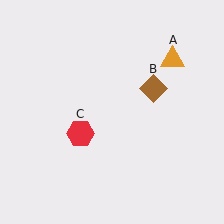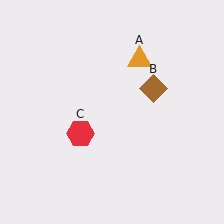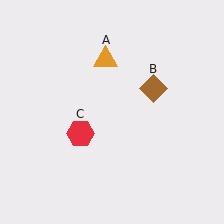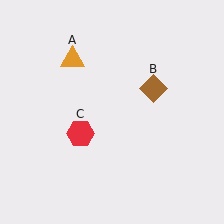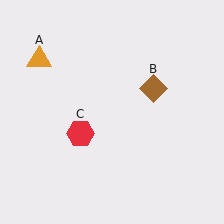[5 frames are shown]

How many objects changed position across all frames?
1 object changed position: orange triangle (object A).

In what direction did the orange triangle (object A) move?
The orange triangle (object A) moved left.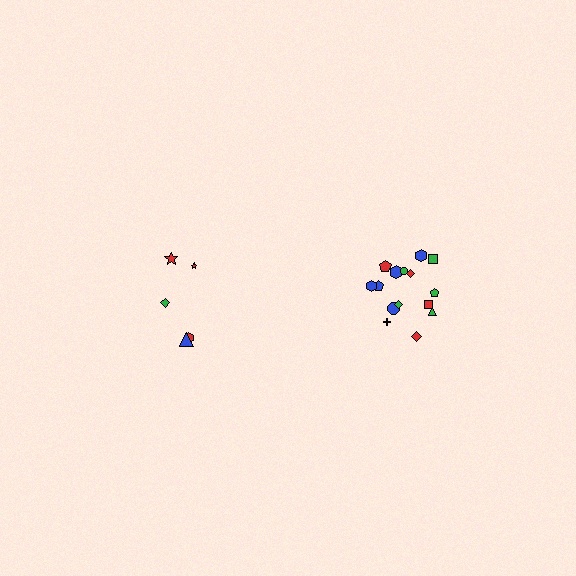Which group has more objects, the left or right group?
The right group.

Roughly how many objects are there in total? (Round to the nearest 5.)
Roughly 20 objects in total.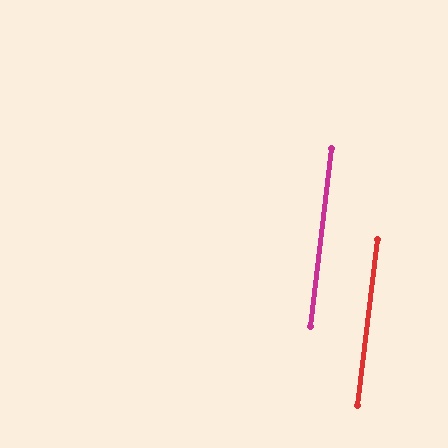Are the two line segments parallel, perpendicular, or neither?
Parallel — their directions differ by only 0.0°.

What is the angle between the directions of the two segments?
Approximately 0 degrees.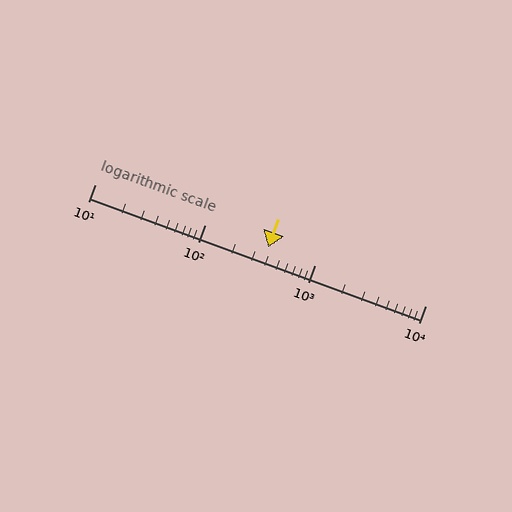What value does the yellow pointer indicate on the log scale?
The pointer indicates approximately 370.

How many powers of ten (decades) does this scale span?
The scale spans 3 decades, from 10 to 10000.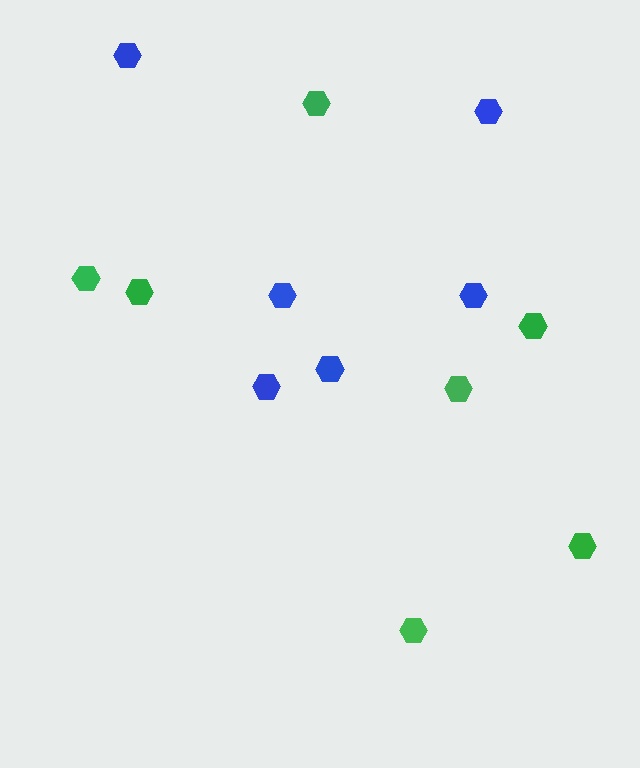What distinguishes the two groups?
There are 2 groups: one group of green hexagons (7) and one group of blue hexagons (6).